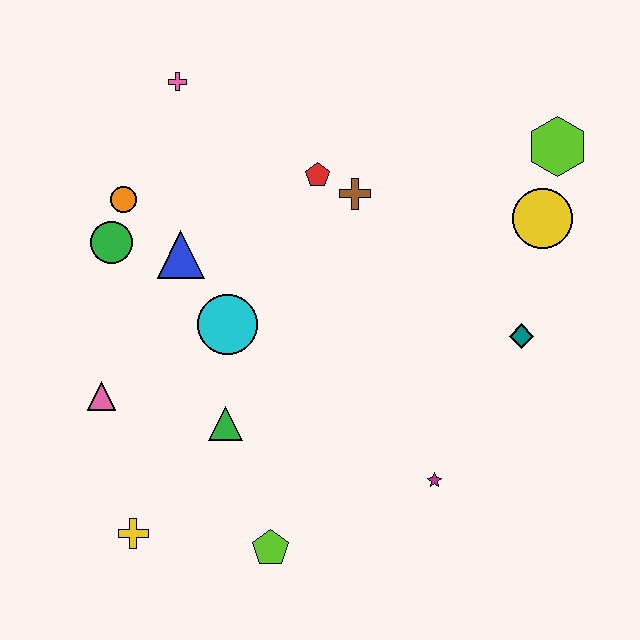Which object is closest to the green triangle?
The cyan circle is closest to the green triangle.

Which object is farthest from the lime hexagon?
The yellow cross is farthest from the lime hexagon.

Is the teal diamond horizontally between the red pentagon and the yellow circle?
Yes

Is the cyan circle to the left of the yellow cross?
No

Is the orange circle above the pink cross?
No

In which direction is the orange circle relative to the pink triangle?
The orange circle is above the pink triangle.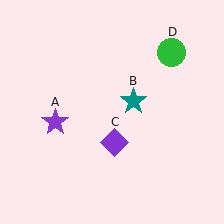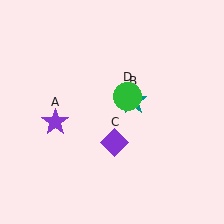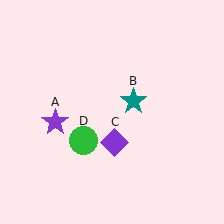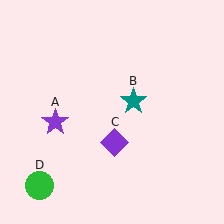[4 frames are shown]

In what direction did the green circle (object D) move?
The green circle (object D) moved down and to the left.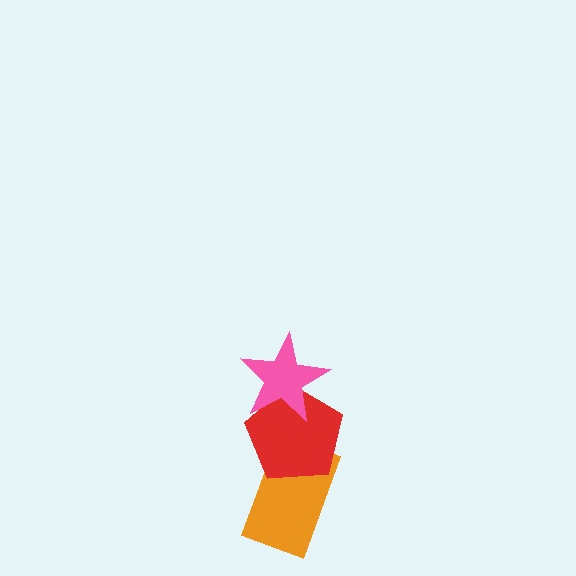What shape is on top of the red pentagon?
The pink star is on top of the red pentagon.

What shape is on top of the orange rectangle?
The red pentagon is on top of the orange rectangle.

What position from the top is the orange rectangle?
The orange rectangle is 3rd from the top.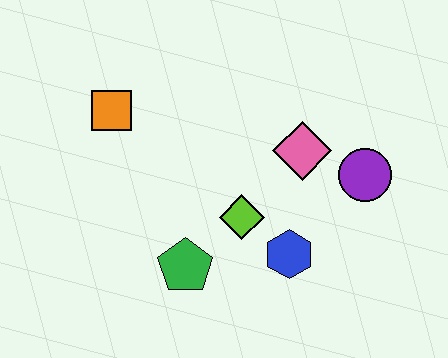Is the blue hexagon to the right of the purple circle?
No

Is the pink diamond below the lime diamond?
No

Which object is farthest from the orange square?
The purple circle is farthest from the orange square.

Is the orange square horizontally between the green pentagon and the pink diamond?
No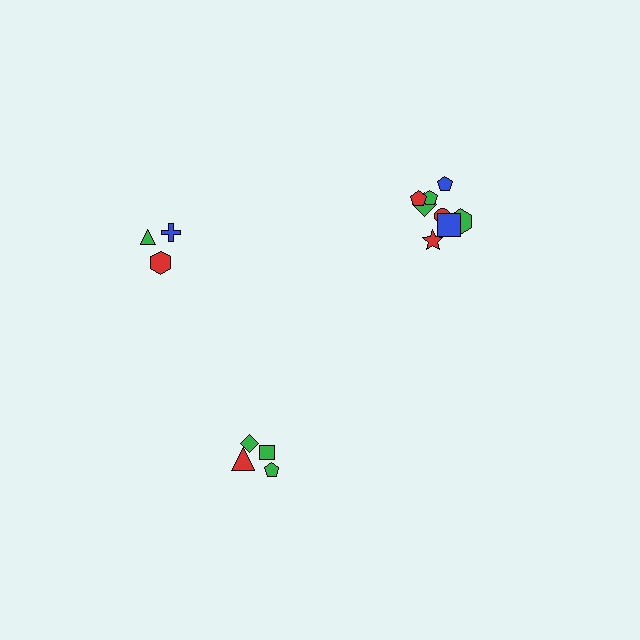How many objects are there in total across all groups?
There are 15 objects.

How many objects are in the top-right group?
There are 8 objects.